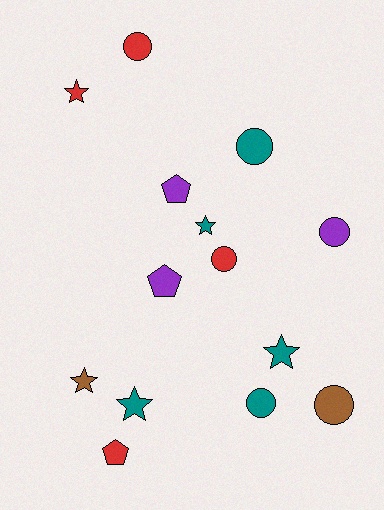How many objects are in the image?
There are 14 objects.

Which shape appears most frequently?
Circle, with 6 objects.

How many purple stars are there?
There are no purple stars.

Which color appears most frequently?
Teal, with 5 objects.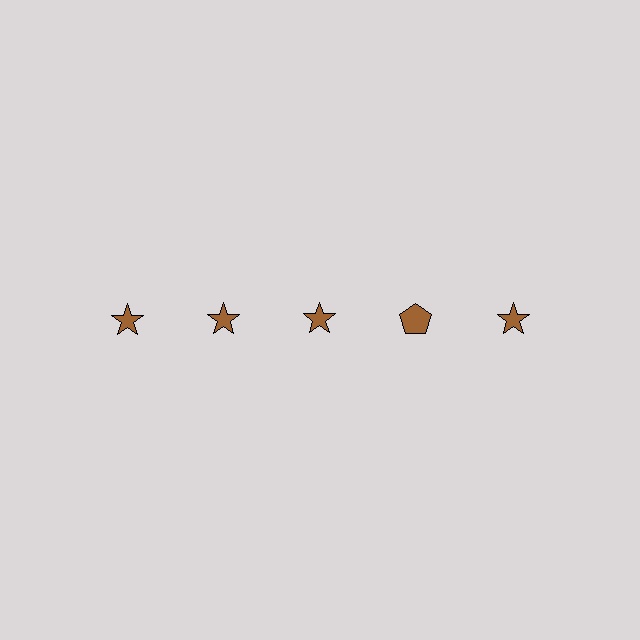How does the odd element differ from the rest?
It has a different shape: pentagon instead of star.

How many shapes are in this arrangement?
There are 5 shapes arranged in a grid pattern.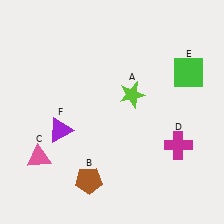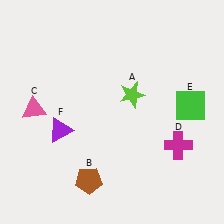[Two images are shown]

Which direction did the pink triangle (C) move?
The pink triangle (C) moved up.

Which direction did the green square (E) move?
The green square (E) moved down.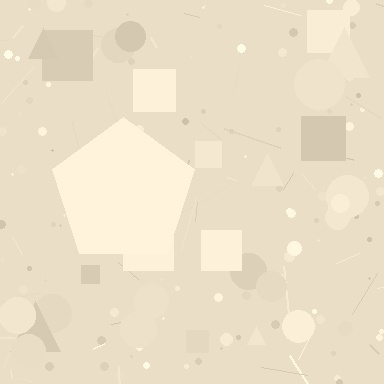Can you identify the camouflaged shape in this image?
The camouflaged shape is a pentagon.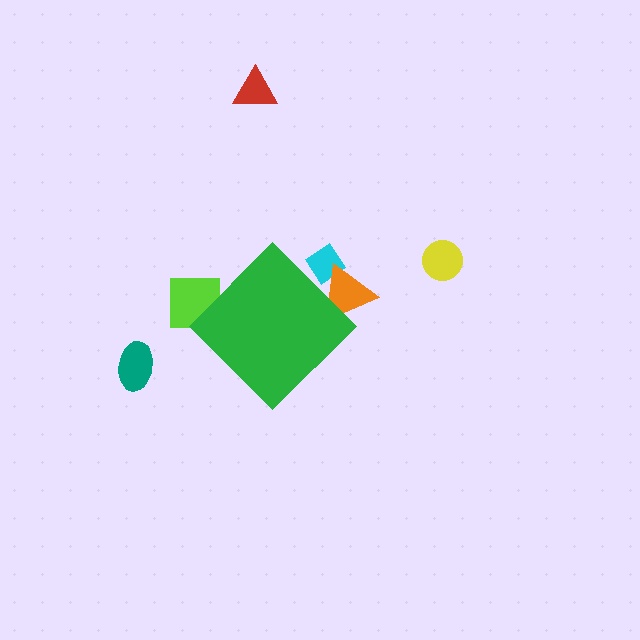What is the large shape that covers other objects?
A green diamond.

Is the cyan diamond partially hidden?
Yes, the cyan diamond is partially hidden behind the green diamond.